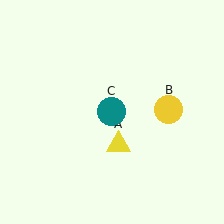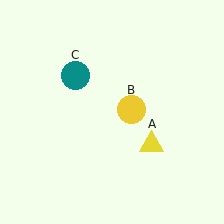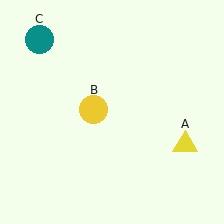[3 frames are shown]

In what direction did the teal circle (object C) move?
The teal circle (object C) moved up and to the left.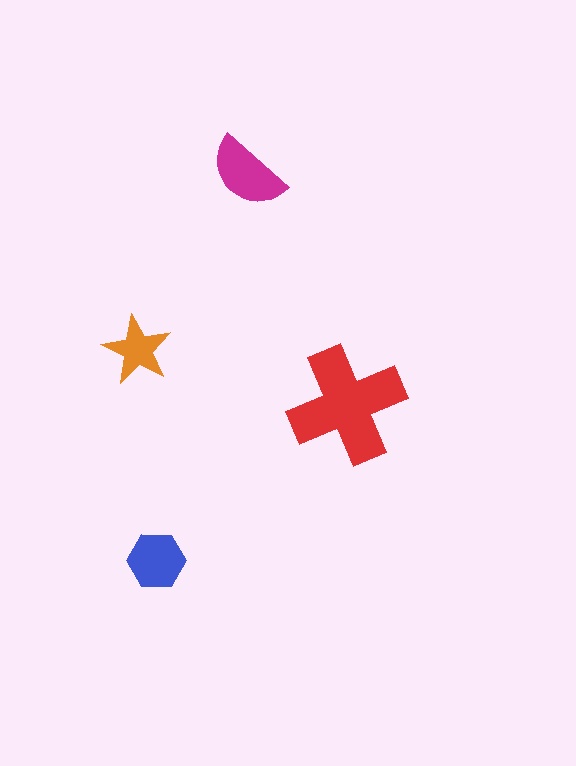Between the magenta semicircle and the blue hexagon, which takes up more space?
The magenta semicircle.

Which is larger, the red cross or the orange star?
The red cross.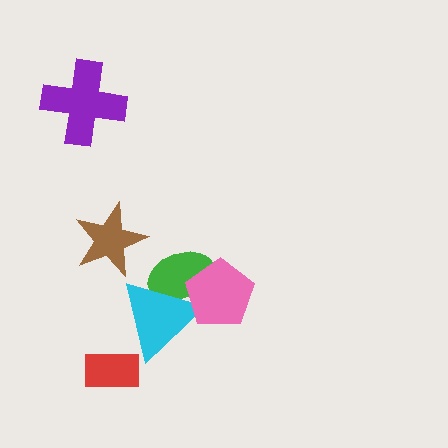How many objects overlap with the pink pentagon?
2 objects overlap with the pink pentagon.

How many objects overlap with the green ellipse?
2 objects overlap with the green ellipse.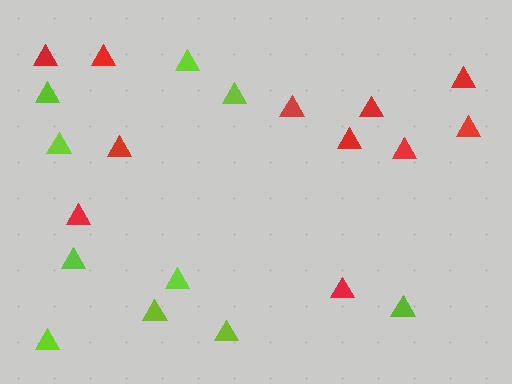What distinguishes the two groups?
There are 2 groups: one group of red triangles (11) and one group of lime triangles (10).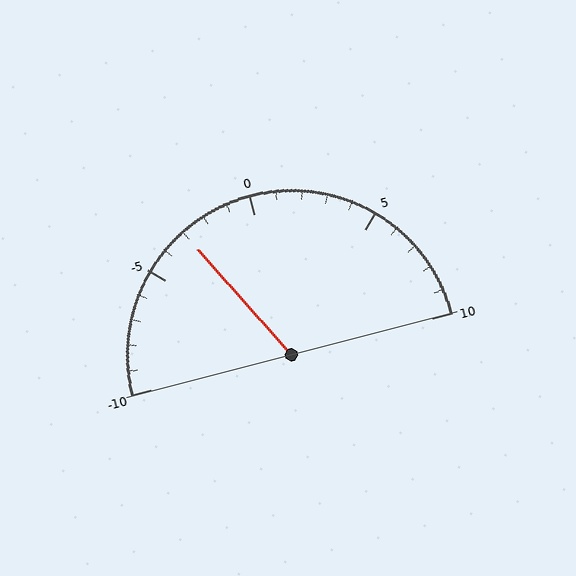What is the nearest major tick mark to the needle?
The nearest major tick mark is -5.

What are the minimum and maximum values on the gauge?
The gauge ranges from -10 to 10.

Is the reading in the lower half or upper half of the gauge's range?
The reading is in the lower half of the range (-10 to 10).